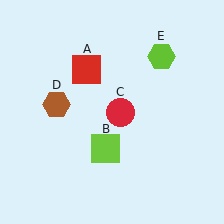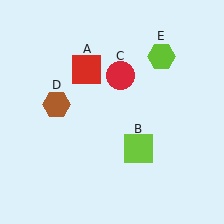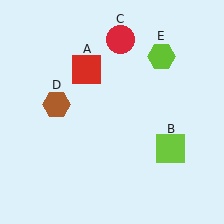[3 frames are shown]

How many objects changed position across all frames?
2 objects changed position: lime square (object B), red circle (object C).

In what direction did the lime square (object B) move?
The lime square (object B) moved right.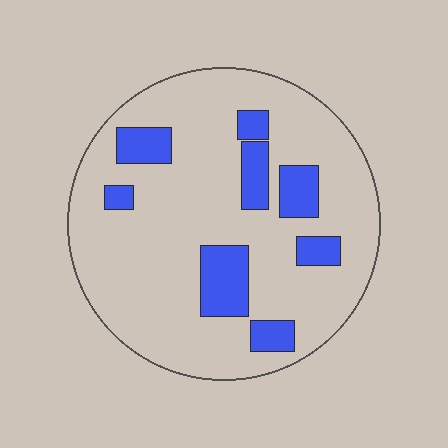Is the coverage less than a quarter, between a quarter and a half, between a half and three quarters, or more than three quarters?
Less than a quarter.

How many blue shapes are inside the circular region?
8.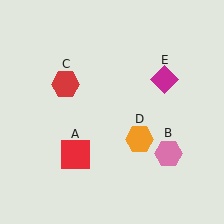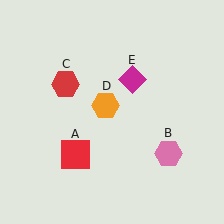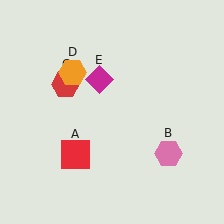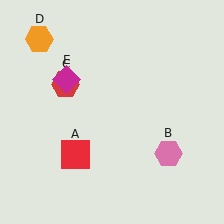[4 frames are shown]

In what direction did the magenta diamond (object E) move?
The magenta diamond (object E) moved left.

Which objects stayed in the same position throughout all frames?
Red square (object A) and pink hexagon (object B) and red hexagon (object C) remained stationary.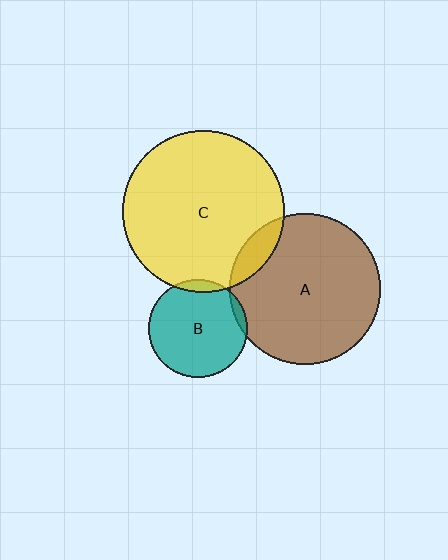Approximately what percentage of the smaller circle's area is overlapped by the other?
Approximately 10%.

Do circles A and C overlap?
Yes.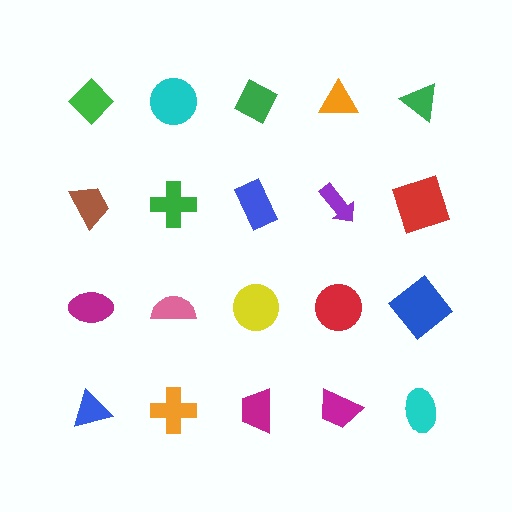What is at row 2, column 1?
A brown trapezoid.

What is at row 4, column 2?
An orange cross.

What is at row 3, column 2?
A pink semicircle.